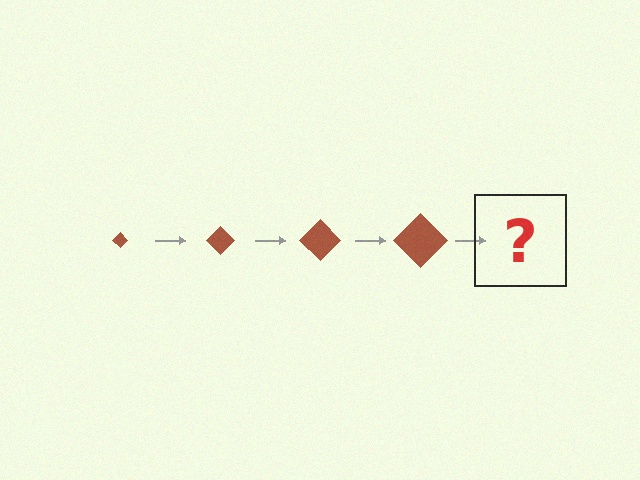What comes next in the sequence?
The next element should be a brown diamond, larger than the previous one.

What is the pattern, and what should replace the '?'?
The pattern is that the diamond gets progressively larger each step. The '?' should be a brown diamond, larger than the previous one.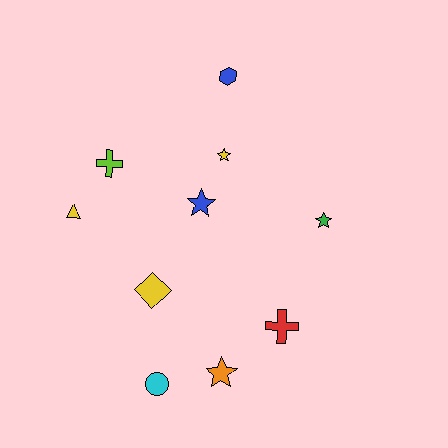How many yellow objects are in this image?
There are 3 yellow objects.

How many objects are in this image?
There are 10 objects.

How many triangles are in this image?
There is 1 triangle.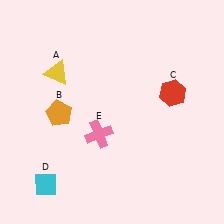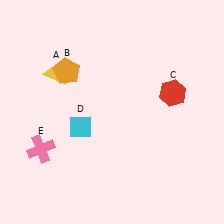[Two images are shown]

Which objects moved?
The objects that moved are: the orange pentagon (B), the cyan diamond (D), the pink cross (E).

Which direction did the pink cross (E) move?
The pink cross (E) moved left.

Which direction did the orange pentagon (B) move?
The orange pentagon (B) moved up.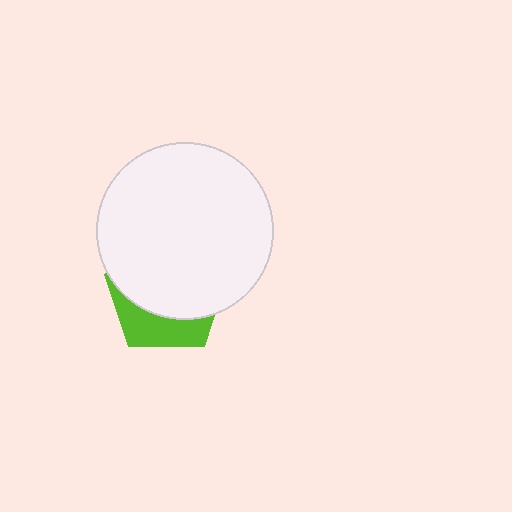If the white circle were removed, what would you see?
You would see the complete lime pentagon.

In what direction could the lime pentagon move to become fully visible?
The lime pentagon could move down. That would shift it out from behind the white circle entirely.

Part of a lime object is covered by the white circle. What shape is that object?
It is a pentagon.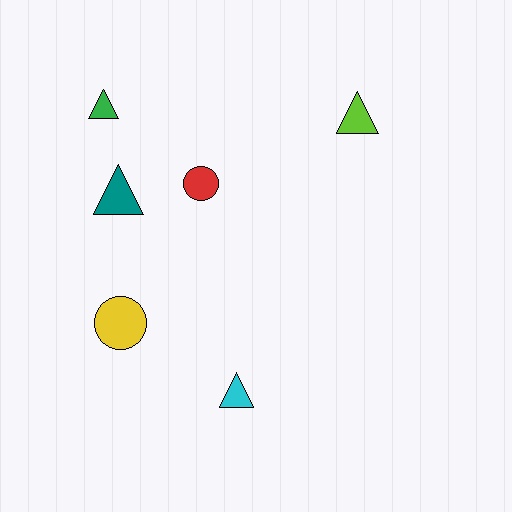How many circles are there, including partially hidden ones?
There are 2 circles.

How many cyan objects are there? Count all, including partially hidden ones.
There is 1 cyan object.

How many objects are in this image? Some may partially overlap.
There are 6 objects.